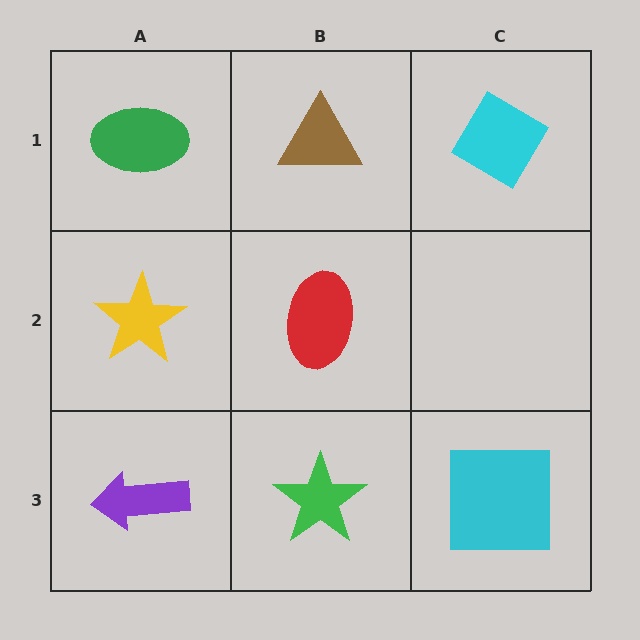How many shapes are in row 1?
3 shapes.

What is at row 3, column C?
A cyan square.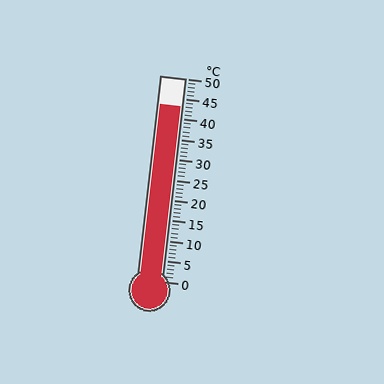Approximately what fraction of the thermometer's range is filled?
The thermometer is filled to approximately 85% of its range.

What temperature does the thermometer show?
The thermometer shows approximately 43°C.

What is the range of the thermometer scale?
The thermometer scale ranges from 0°C to 50°C.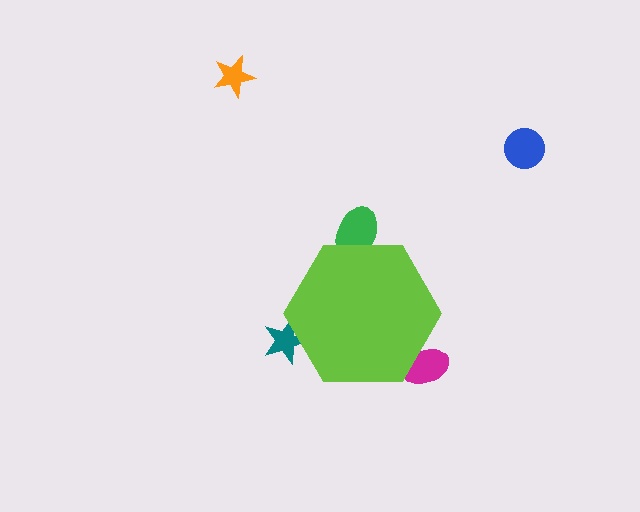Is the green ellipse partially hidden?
Yes, the green ellipse is partially hidden behind the lime hexagon.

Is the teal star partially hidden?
Yes, the teal star is partially hidden behind the lime hexagon.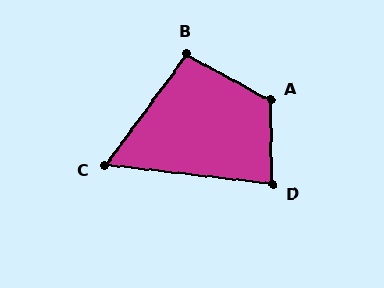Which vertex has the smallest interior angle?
C, at approximately 60 degrees.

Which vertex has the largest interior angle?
A, at approximately 120 degrees.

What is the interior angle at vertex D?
Approximately 82 degrees (acute).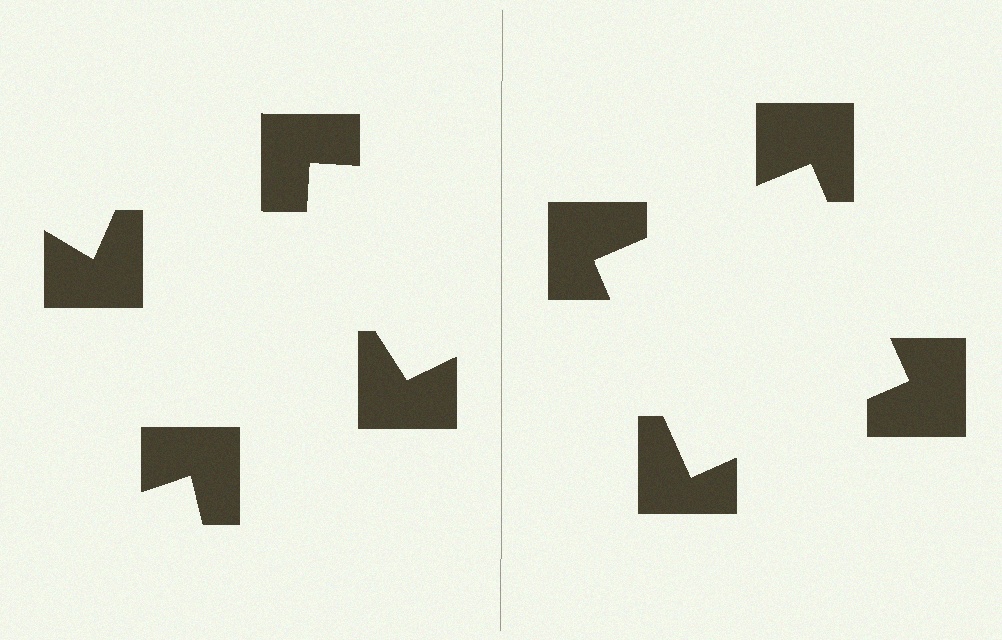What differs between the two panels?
The notched squares are positioned identically on both sides; only the wedge orientations differ. On the right they align to a square; on the left they are misaligned.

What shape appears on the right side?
An illusory square.